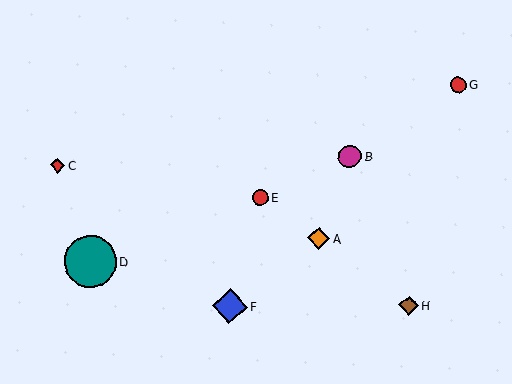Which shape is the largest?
The teal circle (labeled D) is the largest.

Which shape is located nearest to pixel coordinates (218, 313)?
The blue diamond (labeled F) at (230, 306) is nearest to that location.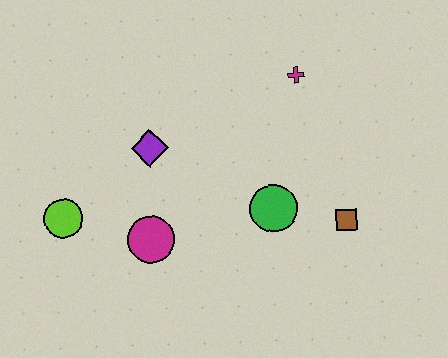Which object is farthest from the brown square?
The lime circle is farthest from the brown square.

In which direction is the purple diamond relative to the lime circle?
The purple diamond is to the right of the lime circle.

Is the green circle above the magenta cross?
No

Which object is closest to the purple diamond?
The magenta circle is closest to the purple diamond.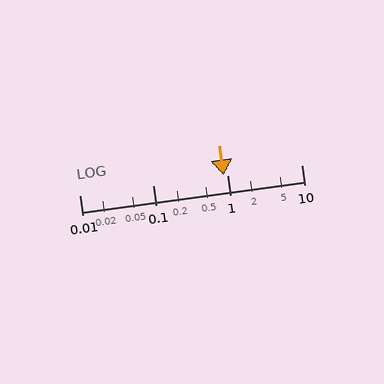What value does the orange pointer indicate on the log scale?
The pointer indicates approximately 0.89.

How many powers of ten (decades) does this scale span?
The scale spans 3 decades, from 0.01 to 10.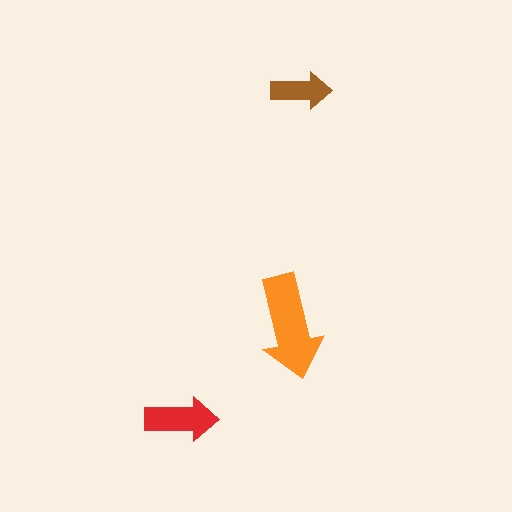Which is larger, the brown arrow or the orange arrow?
The orange one.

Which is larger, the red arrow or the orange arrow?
The orange one.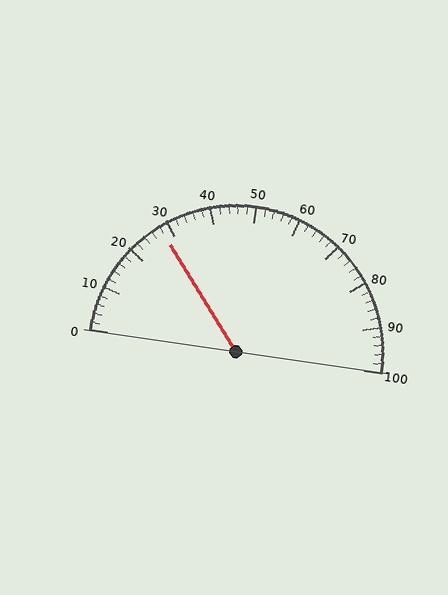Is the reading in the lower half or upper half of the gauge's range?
The reading is in the lower half of the range (0 to 100).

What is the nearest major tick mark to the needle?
The nearest major tick mark is 30.